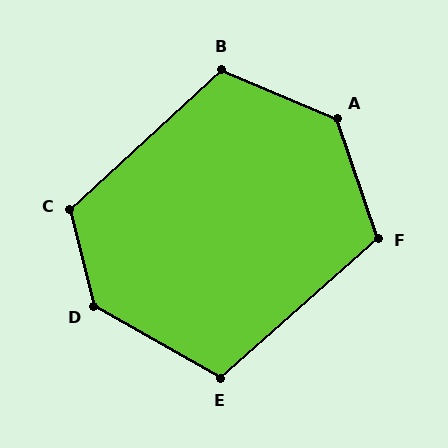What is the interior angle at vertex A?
Approximately 132 degrees (obtuse).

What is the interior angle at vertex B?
Approximately 114 degrees (obtuse).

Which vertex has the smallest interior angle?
E, at approximately 109 degrees.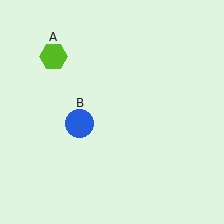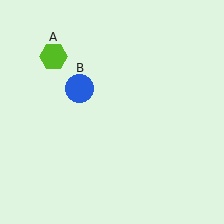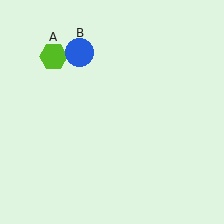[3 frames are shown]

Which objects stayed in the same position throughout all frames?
Lime hexagon (object A) remained stationary.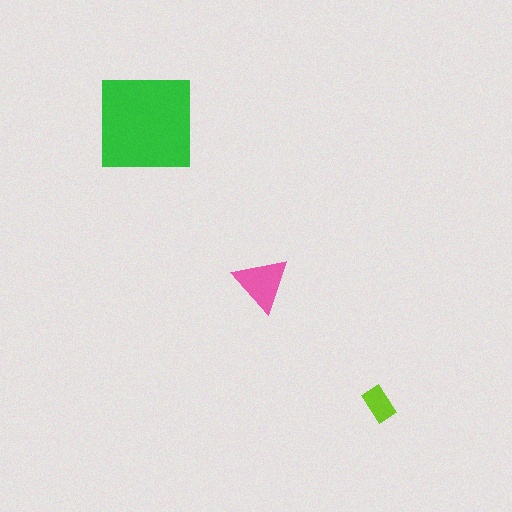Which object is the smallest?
The lime rectangle.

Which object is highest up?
The green square is topmost.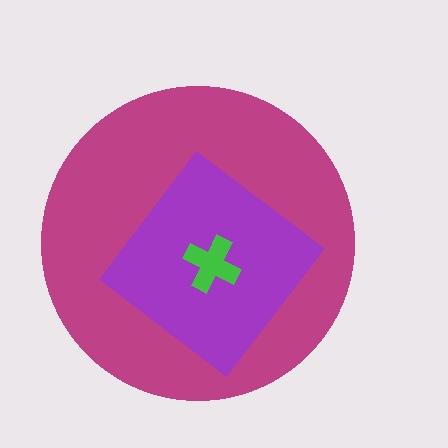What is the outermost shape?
The magenta circle.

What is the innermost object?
The green cross.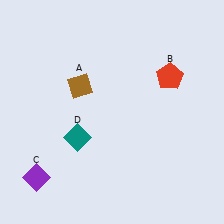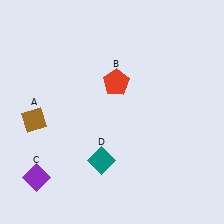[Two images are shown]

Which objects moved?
The objects that moved are: the brown diamond (A), the red pentagon (B), the teal diamond (D).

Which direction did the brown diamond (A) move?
The brown diamond (A) moved left.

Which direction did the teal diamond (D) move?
The teal diamond (D) moved right.